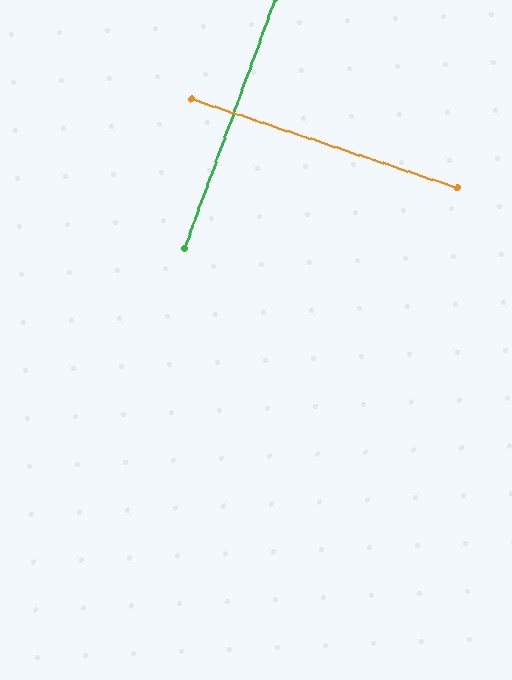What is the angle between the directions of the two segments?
Approximately 88 degrees.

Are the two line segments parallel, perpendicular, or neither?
Perpendicular — they meet at approximately 88°.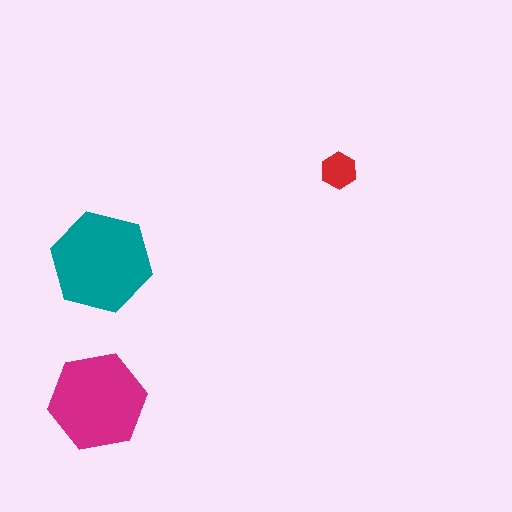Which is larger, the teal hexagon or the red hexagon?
The teal one.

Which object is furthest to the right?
The red hexagon is rightmost.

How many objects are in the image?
There are 3 objects in the image.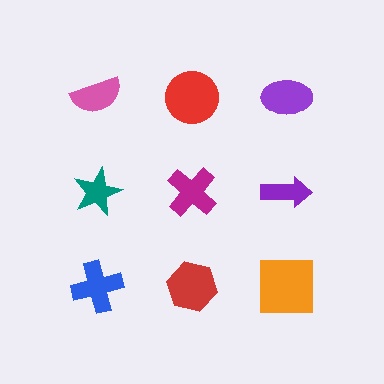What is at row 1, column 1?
A pink semicircle.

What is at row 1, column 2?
A red circle.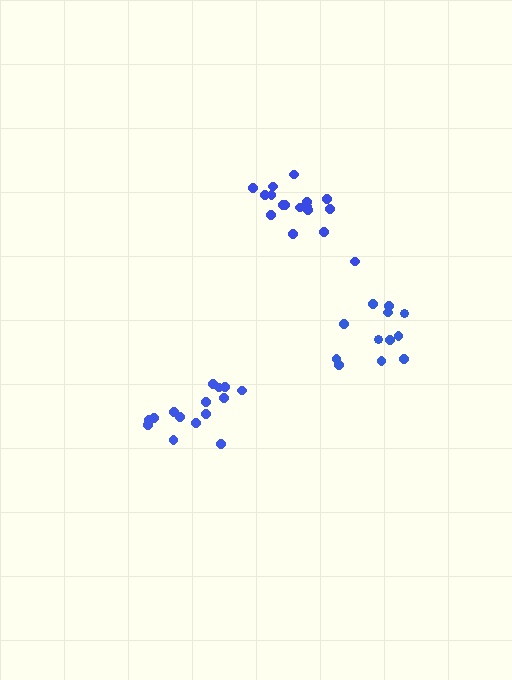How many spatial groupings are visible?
There are 3 spatial groupings.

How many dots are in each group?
Group 1: 17 dots, Group 2: 15 dots, Group 3: 12 dots (44 total).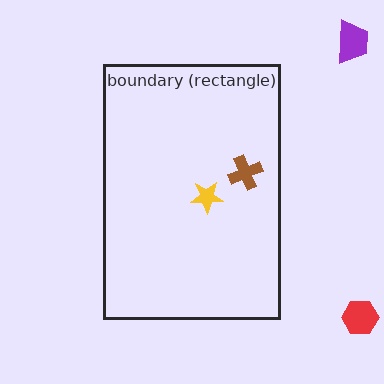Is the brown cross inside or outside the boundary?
Inside.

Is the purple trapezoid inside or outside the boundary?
Outside.